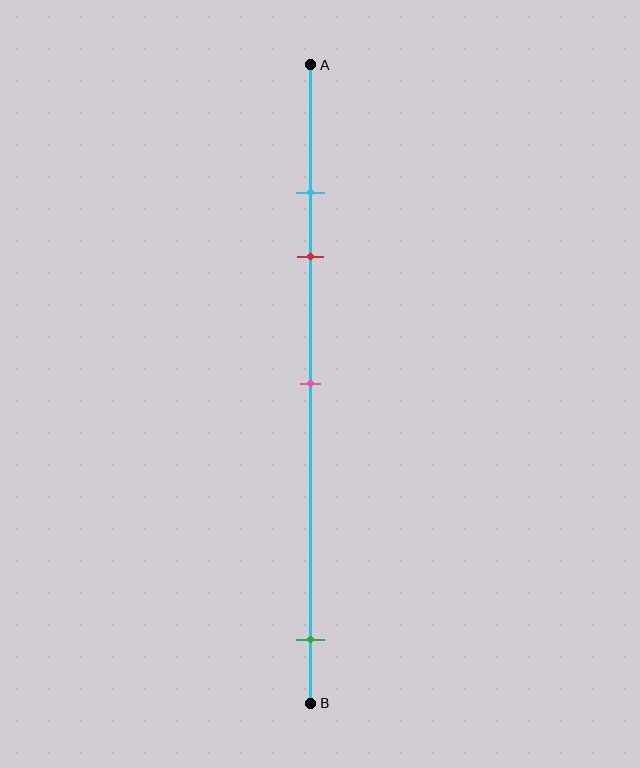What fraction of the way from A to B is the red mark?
The red mark is approximately 30% (0.3) of the way from A to B.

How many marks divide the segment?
There are 4 marks dividing the segment.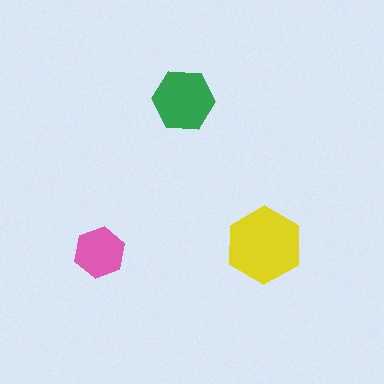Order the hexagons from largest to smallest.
the yellow one, the green one, the pink one.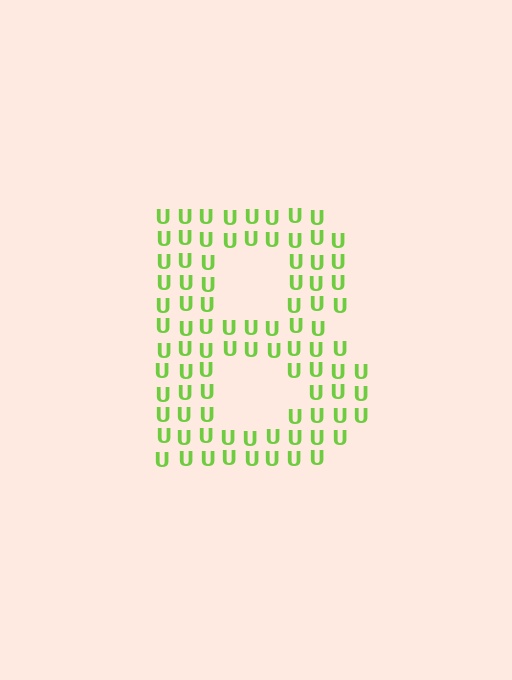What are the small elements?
The small elements are letter U's.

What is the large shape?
The large shape is the letter B.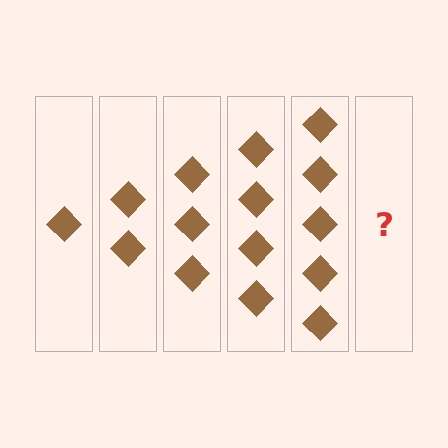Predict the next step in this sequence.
The next step is 6 diamonds.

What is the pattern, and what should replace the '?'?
The pattern is that each step adds one more diamond. The '?' should be 6 diamonds.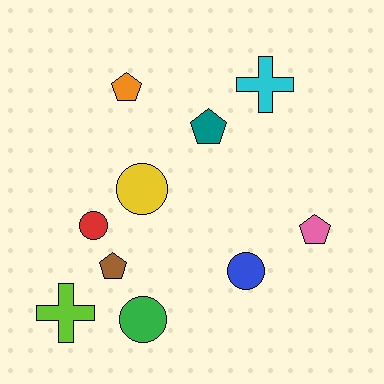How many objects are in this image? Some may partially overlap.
There are 10 objects.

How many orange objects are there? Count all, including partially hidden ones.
There is 1 orange object.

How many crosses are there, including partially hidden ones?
There are 2 crosses.